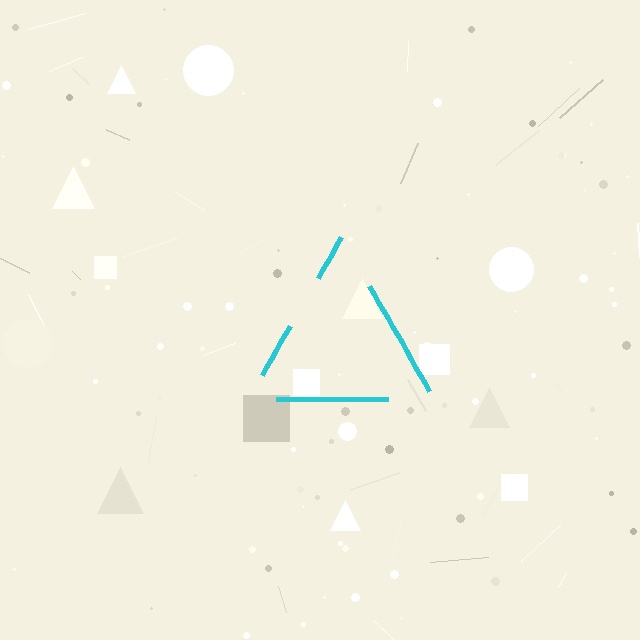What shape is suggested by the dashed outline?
The dashed outline suggests a triangle.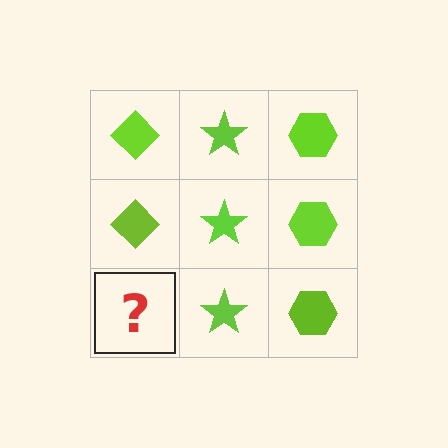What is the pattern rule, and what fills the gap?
The rule is that each column has a consistent shape. The gap should be filled with a lime diamond.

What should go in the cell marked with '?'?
The missing cell should contain a lime diamond.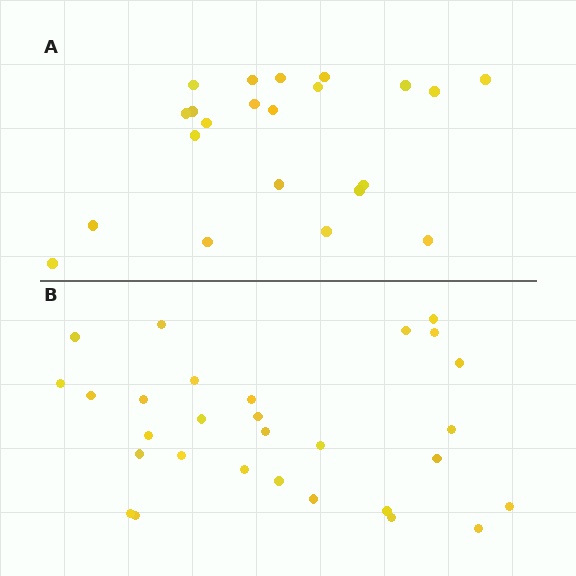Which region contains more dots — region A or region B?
Region B (the bottom region) has more dots.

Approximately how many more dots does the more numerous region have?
Region B has roughly 8 or so more dots than region A.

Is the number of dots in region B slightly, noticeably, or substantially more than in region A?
Region B has noticeably more, but not dramatically so. The ratio is roughly 1.3 to 1.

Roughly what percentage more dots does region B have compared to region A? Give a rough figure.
About 30% more.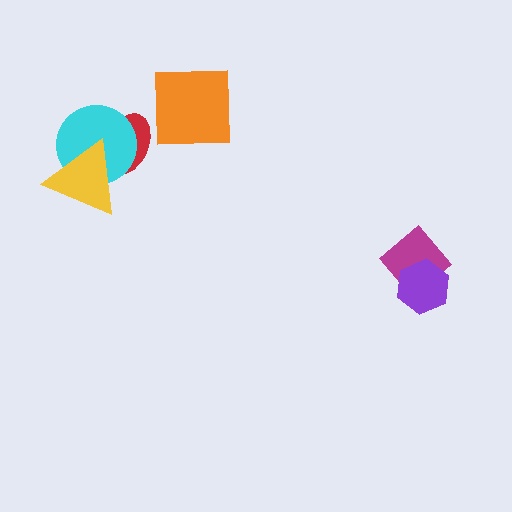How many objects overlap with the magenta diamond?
1 object overlaps with the magenta diamond.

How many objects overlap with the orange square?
0 objects overlap with the orange square.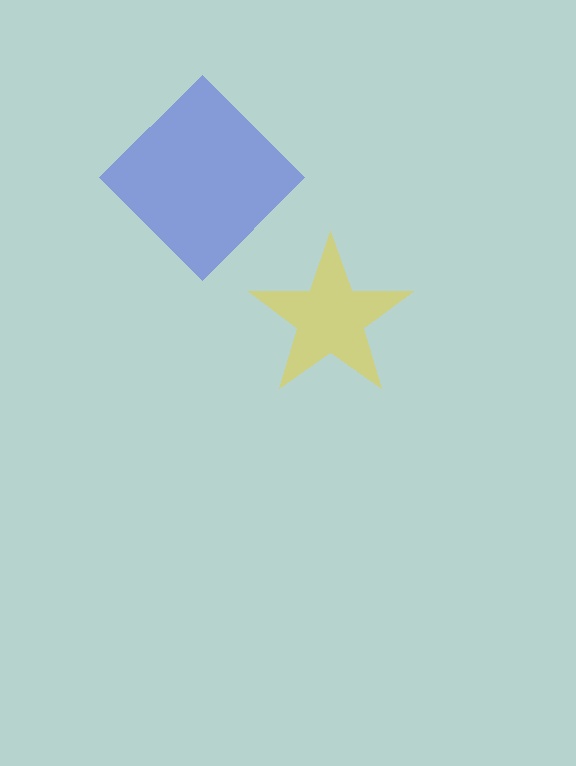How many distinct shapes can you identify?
There are 2 distinct shapes: a yellow star, a blue diamond.